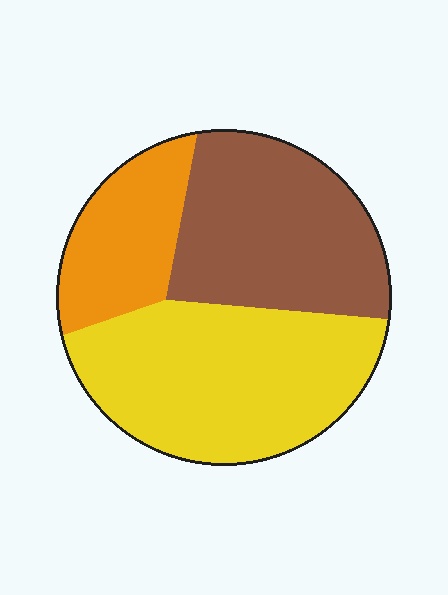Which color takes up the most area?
Yellow, at roughly 45%.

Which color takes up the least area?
Orange, at roughly 20%.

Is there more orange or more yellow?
Yellow.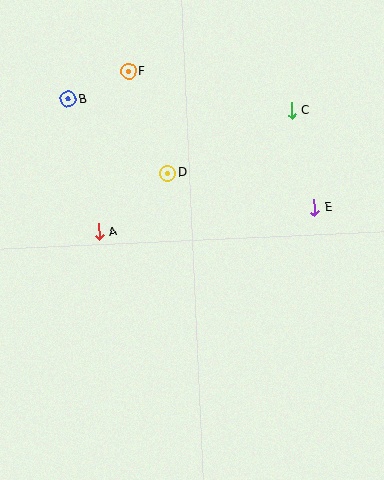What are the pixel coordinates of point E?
Point E is at (315, 208).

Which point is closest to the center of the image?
Point D at (168, 173) is closest to the center.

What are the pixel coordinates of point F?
Point F is at (129, 71).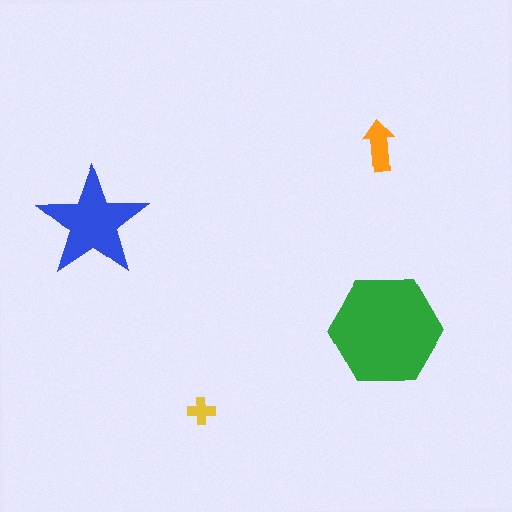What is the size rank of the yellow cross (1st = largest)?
4th.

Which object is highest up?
The orange arrow is topmost.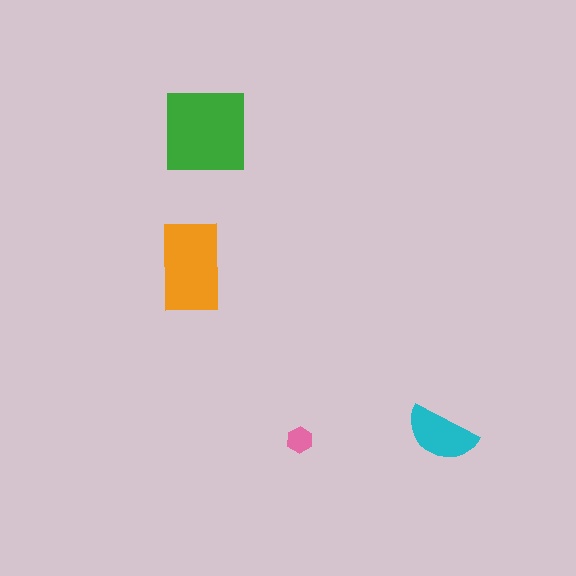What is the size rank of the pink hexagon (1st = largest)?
4th.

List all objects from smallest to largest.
The pink hexagon, the cyan semicircle, the orange rectangle, the green square.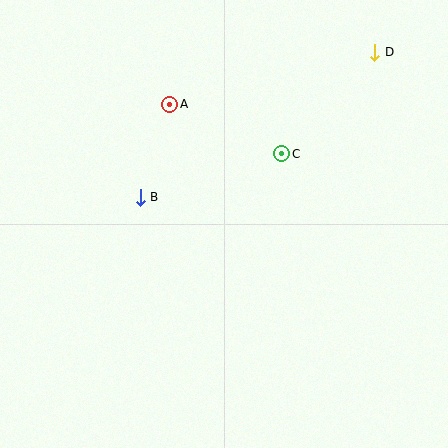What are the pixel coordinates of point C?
Point C is at (282, 154).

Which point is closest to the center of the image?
Point B at (140, 197) is closest to the center.